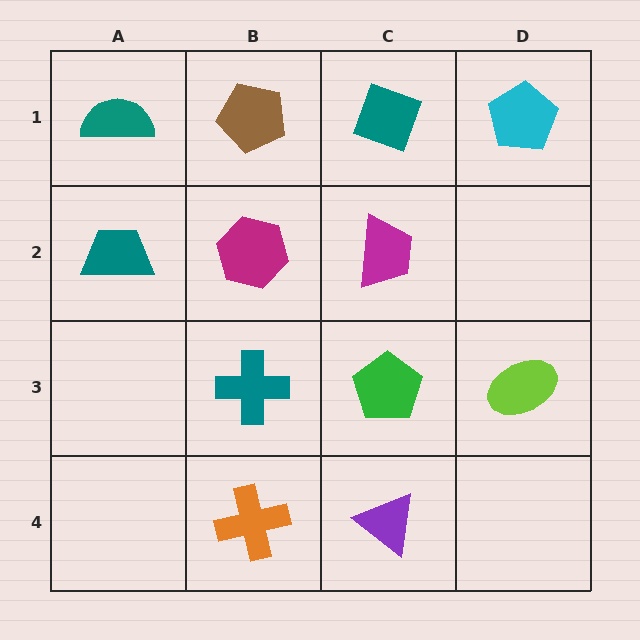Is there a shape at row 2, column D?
No, that cell is empty.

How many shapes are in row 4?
2 shapes.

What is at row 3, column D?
A lime ellipse.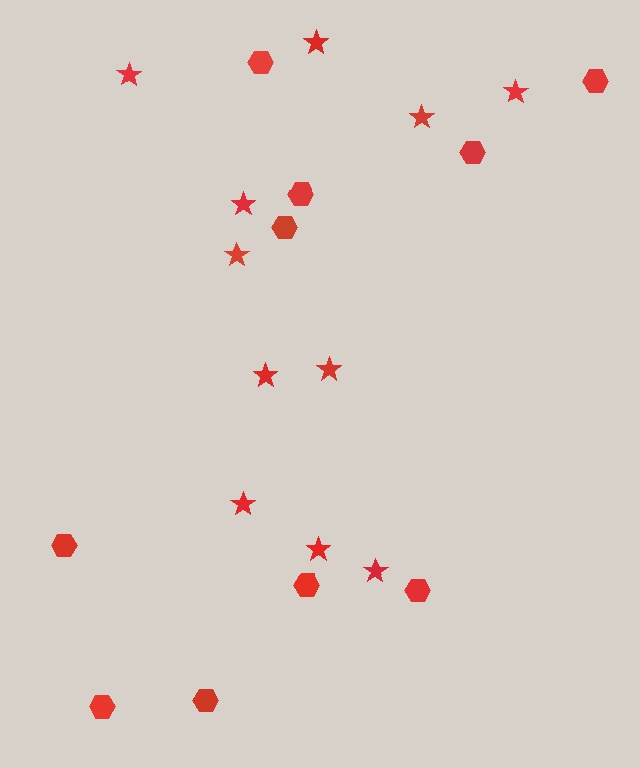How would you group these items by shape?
There are 2 groups: one group of stars (11) and one group of hexagons (10).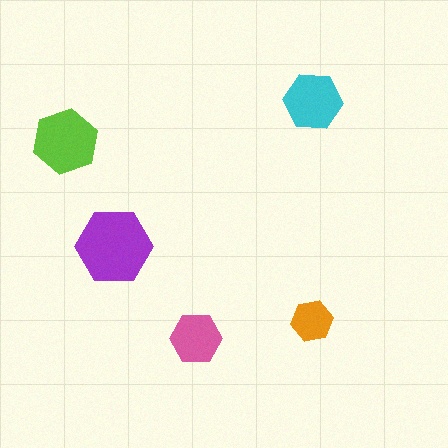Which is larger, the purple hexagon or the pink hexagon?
The purple one.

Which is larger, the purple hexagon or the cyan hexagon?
The purple one.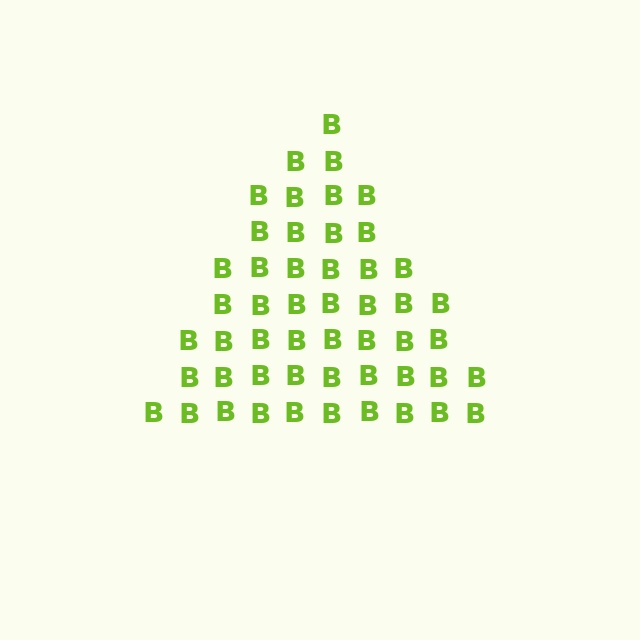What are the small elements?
The small elements are letter B's.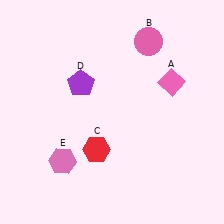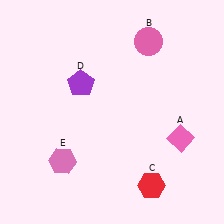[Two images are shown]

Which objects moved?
The objects that moved are: the pink diamond (A), the red hexagon (C).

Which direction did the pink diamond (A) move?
The pink diamond (A) moved down.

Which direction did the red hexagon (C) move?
The red hexagon (C) moved right.